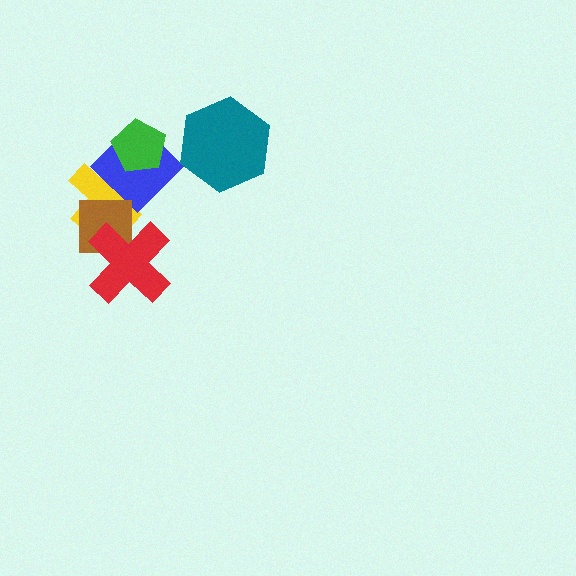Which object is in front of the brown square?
The red cross is in front of the brown square.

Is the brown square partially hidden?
Yes, it is partially covered by another shape.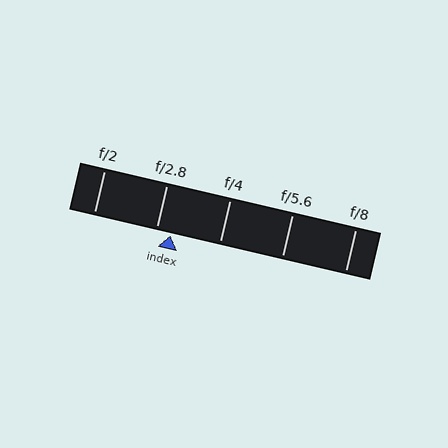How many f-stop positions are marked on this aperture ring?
There are 5 f-stop positions marked.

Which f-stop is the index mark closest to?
The index mark is closest to f/2.8.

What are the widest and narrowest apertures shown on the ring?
The widest aperture shown is f/2 and the narrowest is f/8.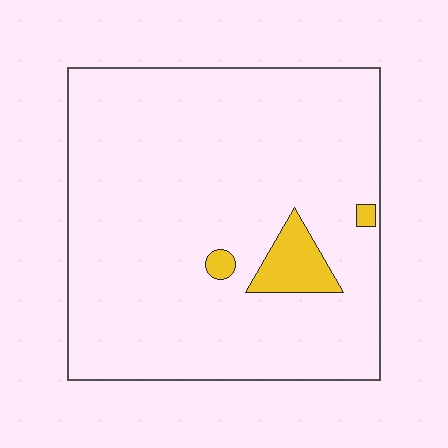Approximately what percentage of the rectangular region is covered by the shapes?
Approximately 5%.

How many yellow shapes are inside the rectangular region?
3.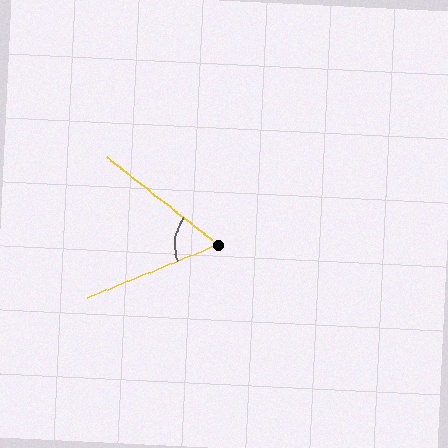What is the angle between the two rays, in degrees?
Approximately 60 degrees.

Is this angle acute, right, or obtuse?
It is acute.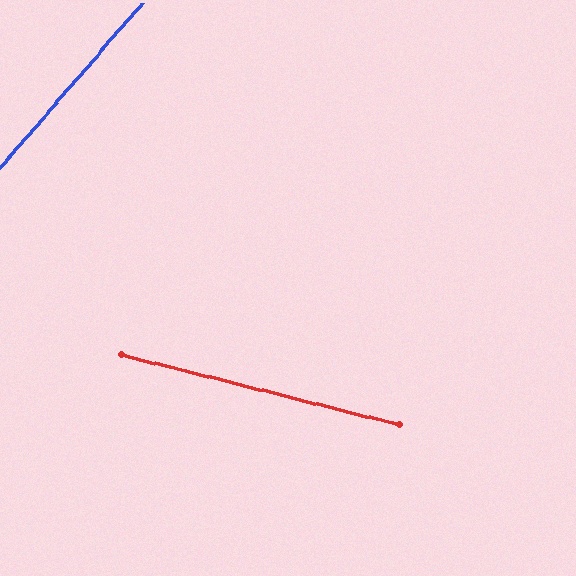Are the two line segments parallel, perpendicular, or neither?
Neither parallel nor perpendicular — they differ by about 63°.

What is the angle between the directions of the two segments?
Approximately 63 degrees.